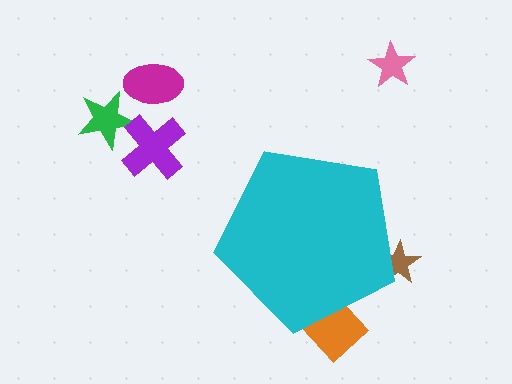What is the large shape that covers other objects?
A cyan pentagon.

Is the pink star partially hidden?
No, the pink star is fully visible.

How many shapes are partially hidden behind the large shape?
2 shapes are partially hidden.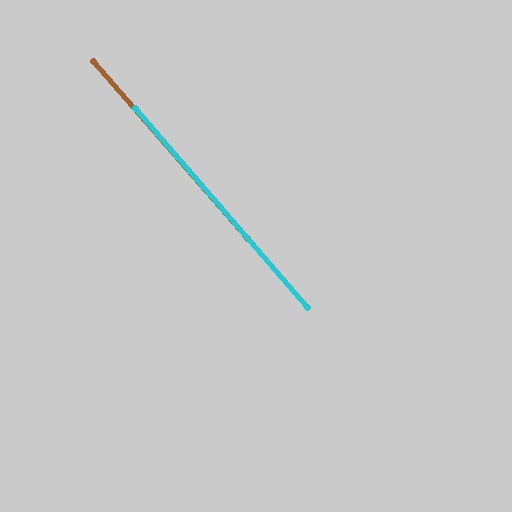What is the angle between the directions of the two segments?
Approximately 0 degrees.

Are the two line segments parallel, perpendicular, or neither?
Parallel — their directions differ by only 0.4°.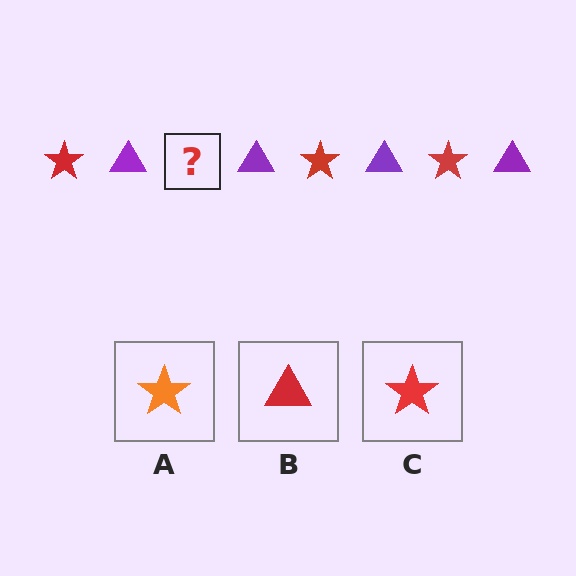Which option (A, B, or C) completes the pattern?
C.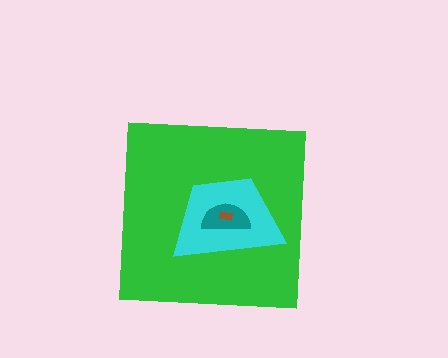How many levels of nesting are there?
4.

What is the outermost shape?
The green square.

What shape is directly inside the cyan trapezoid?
The teal semicircle.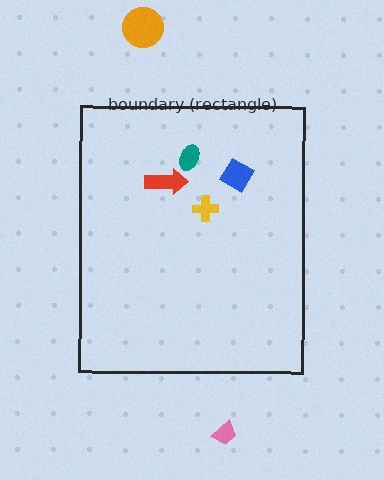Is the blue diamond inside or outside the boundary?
Inside.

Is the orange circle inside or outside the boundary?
Outside.